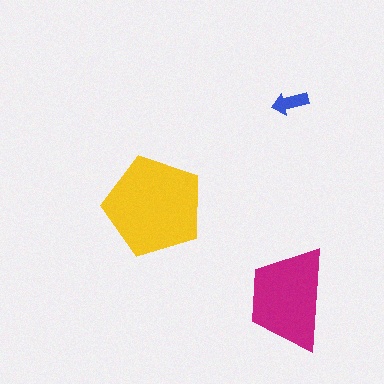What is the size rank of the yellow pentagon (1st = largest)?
1st.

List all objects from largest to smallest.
The yellow pentagon, the magenta trapezoid, the blue arrow.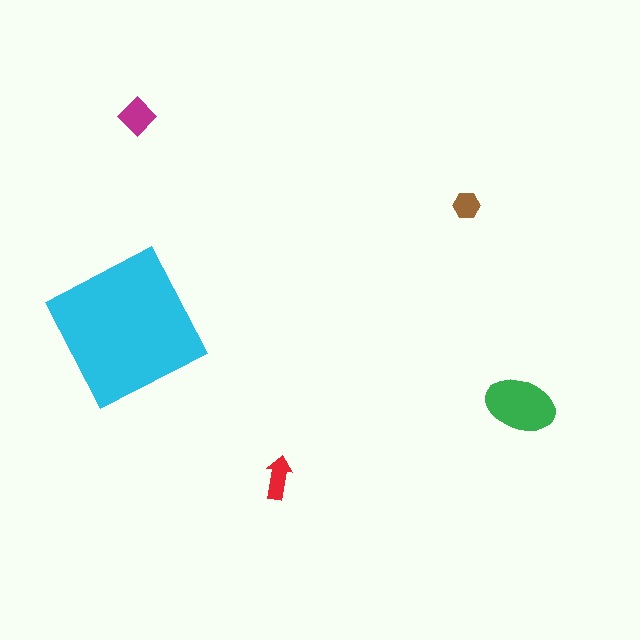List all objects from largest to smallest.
The cyan square, the green ellipse, the magenta diamond, the red arrow, the brown hexagon.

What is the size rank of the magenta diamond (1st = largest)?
3rd.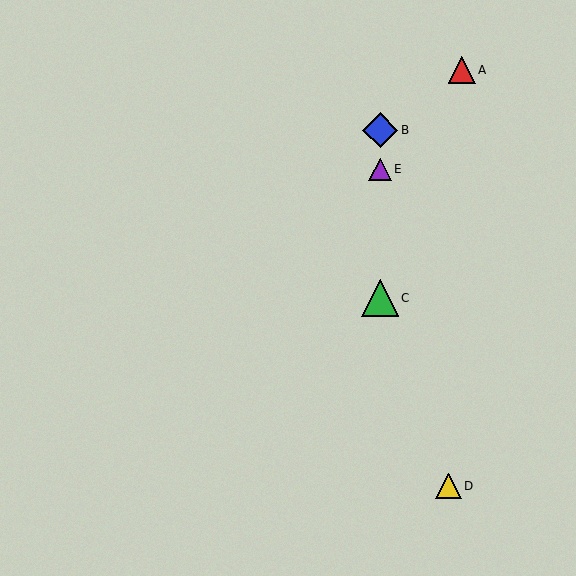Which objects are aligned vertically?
Objects B, C, E are aligned vertically.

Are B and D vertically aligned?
No, B is at x≈380 and D is at x≈448.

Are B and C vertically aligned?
Yes, both are at x≈380.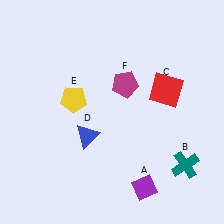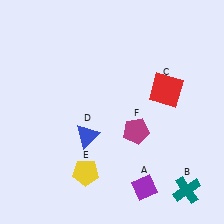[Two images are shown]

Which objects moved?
The objects that moved are: the teal cross (B), the yellow pentagon (E), the magenta pentagon (F).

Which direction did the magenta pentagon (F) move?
The magenta pentagon (F) moved down.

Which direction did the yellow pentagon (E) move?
The yellow pentagon (E) moved down.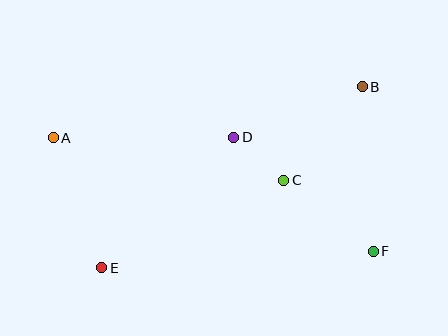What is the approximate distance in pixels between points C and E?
The distance between C and E is approximately 202 pixels.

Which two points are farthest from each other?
Points A and F are farthest from each other.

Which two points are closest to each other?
Points C and D are closest to each other.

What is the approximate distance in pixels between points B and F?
The distance between B and F is approximately 165 pixels.